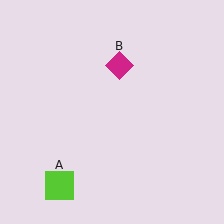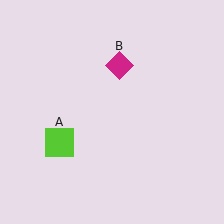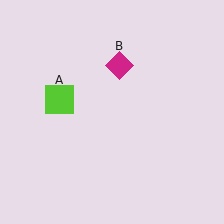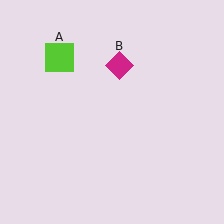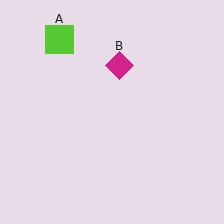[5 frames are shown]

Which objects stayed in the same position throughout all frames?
Magenta diamond (object B) remained stationary.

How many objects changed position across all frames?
1 object changed position: lime square (object A).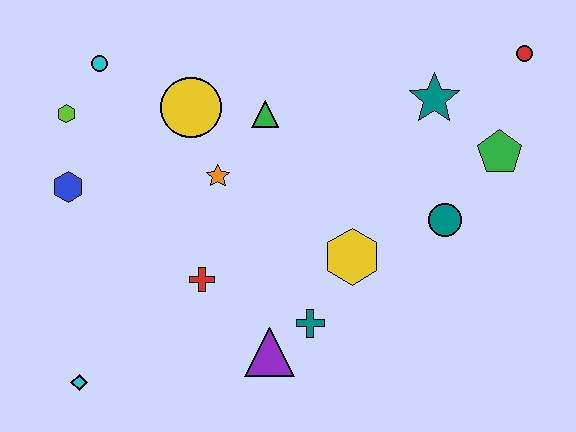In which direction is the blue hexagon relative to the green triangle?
The blue hexagon is to the left of the green triangle.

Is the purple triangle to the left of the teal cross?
Yes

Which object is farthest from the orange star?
The red circle is farthest from the orange star.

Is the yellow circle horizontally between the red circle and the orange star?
No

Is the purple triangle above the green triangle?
No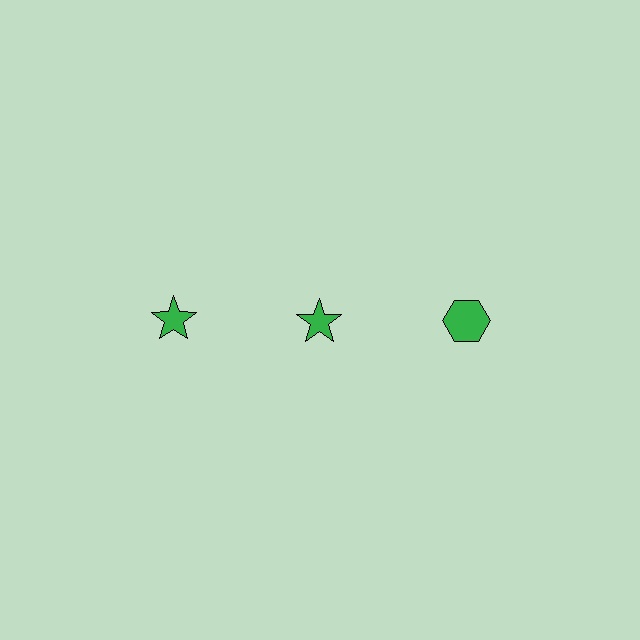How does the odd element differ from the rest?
It has a different shape: hexagon instead of star.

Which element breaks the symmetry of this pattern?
The green hexagon in the top row, center column breaks the symmetry. All other shapes are green stars.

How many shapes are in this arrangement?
There are 3 shapes arranged in a grid pattern.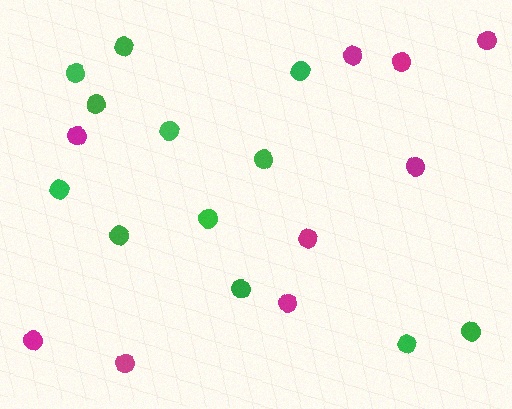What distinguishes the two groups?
There are 2 groups: one group of green circles (12) and one group of magenta circles (9).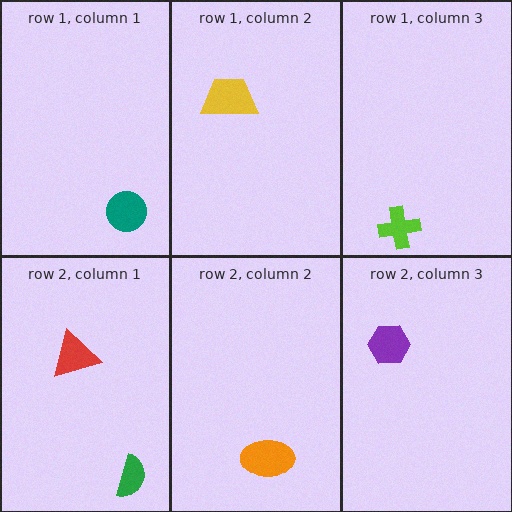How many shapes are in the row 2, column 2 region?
1.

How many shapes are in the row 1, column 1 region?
1.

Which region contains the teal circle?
The row 1, column 1 region.